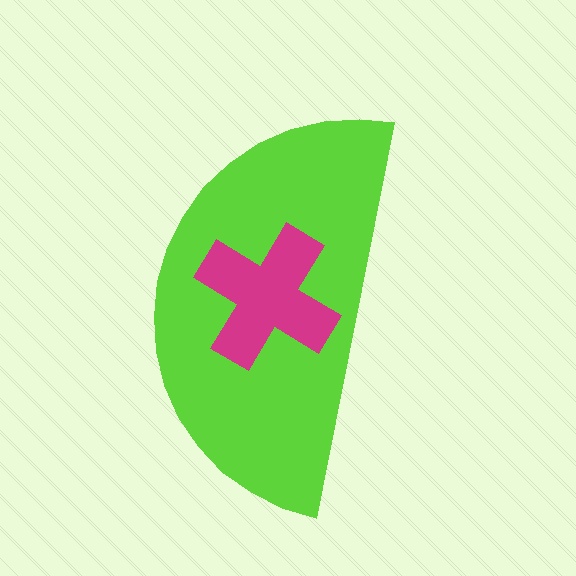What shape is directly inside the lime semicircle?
The magenta cross.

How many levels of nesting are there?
2.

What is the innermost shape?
The magenta cross.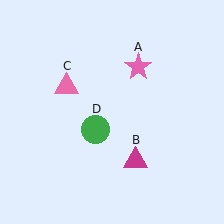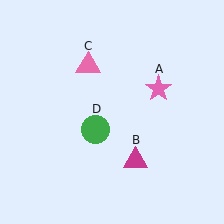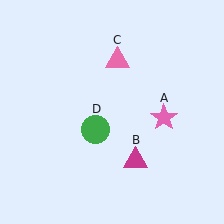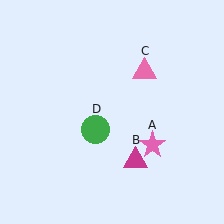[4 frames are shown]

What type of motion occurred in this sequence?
The pink star (object A), pink triangle (object C) rotated clockwise around the center of the scene.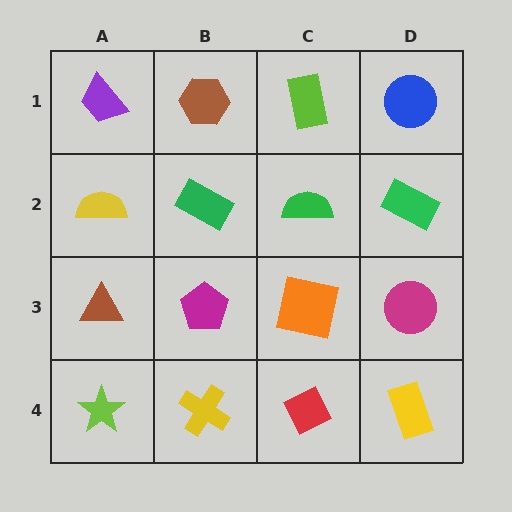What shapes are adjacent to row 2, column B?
A brown hexagon (row 1, column B), a magenta pentagon (row 3, column B), a yellow semicircle (row 2, column A), a green semicircle (row 2, column C).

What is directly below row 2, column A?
A brown triangle.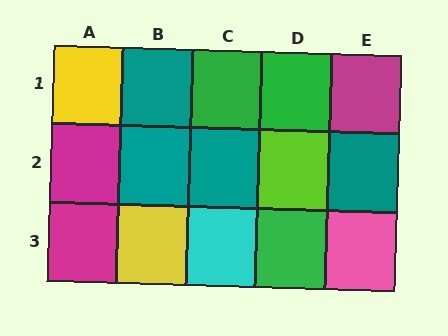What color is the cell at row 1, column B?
Teal.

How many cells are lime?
1 cell is lime.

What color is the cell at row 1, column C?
Green.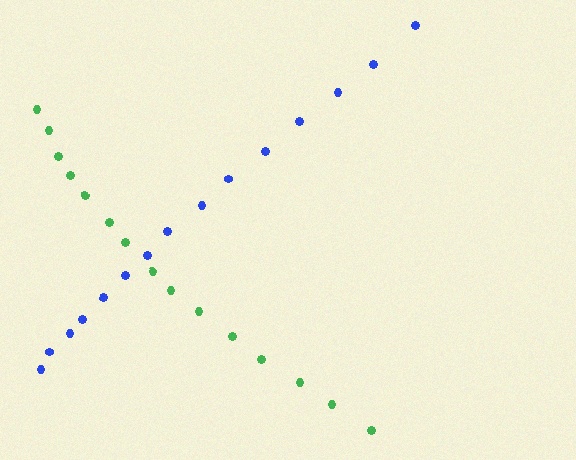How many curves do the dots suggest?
There are 2 distinct paths.